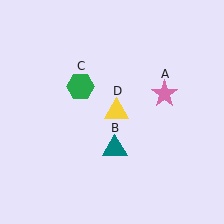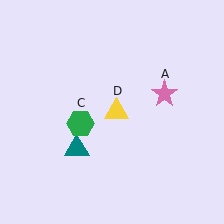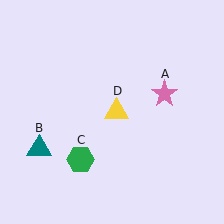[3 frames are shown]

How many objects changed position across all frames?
2 objects changed position: teal triangle (object B), green hexagon (object C).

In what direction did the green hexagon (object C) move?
The green hexagon (object C) moved down.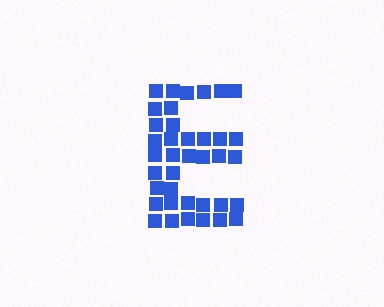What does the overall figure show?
The overall figure shows the letter E.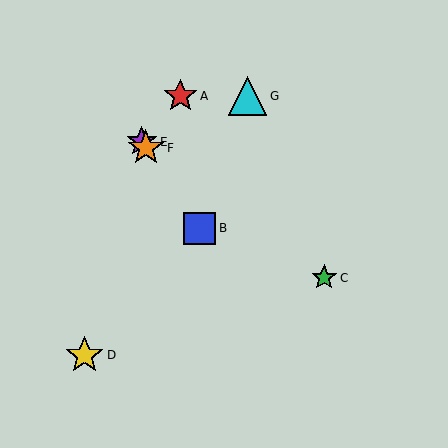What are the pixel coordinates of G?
Object G is at (248, 96).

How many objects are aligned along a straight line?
3 objects (B, E, F) are aligned along a straight line.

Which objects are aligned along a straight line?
Objects B, E, F are aligned along a straight line.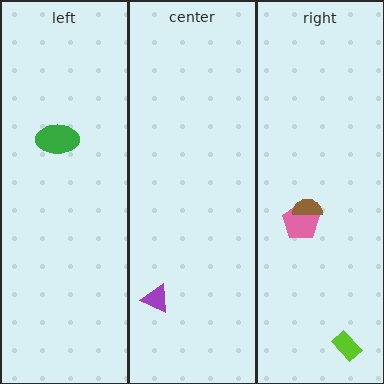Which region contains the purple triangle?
The center region.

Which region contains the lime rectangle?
The right region.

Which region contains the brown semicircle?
The right region.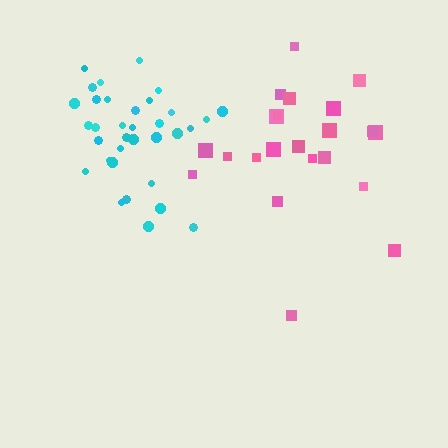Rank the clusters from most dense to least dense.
cyan, pink.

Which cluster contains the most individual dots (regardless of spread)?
Cyan (34).